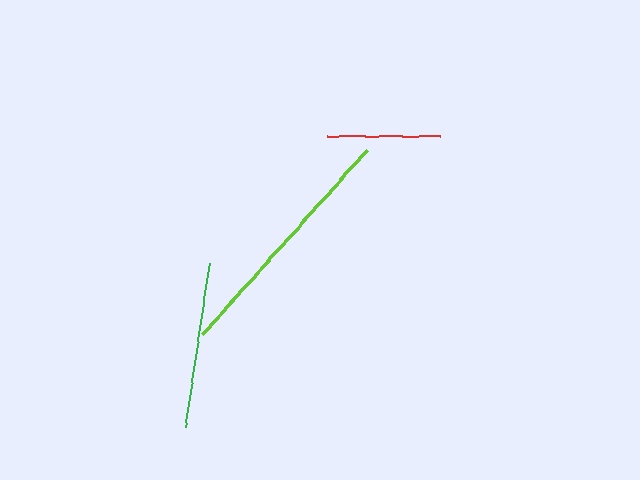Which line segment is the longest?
The lime line is the longest at approximately 246 pixels.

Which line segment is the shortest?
The red line is the shortest at approximately 112 pixels.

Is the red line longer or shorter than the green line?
The green line is longer than the red line.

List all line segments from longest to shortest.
From longest to shortest: lime, green, red.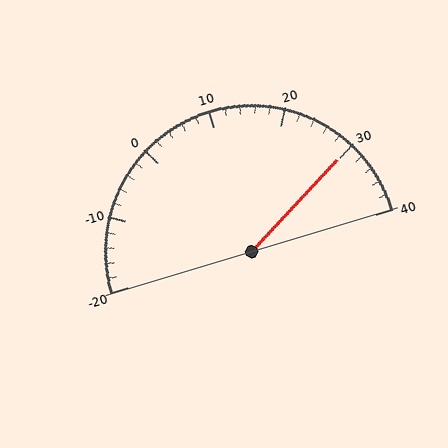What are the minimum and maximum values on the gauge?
The gauge ranges from -20 to 40.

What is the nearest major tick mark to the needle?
The nearest major tick mark is 30.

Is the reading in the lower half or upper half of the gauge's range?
The reading is in the upper half of the range (-20 to 40).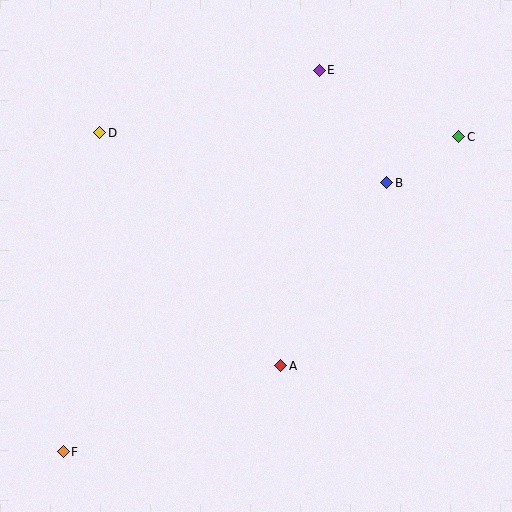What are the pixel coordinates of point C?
Point C is at (459, 137).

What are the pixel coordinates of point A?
Point A is at (281, 366).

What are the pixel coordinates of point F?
Point F is at (63, 452).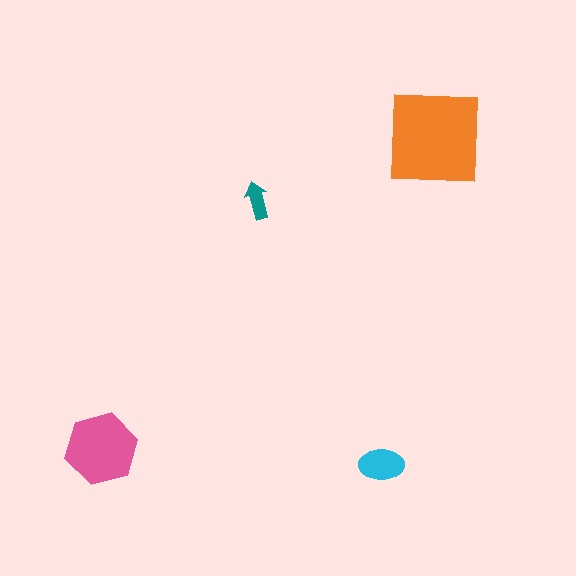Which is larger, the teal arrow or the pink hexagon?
The pink hexagon.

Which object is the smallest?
The teal arrow.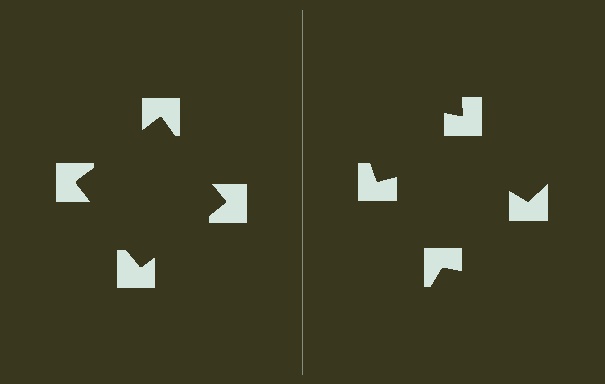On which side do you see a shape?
An illusory square appears on the left side. On the right side the wedge cuts are rotated, so no coherent shape forms.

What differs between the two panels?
The notched squares are positioned identically on both sides; only the wedge orientations differ. On the left they align to a square; on the right they are misaligned.